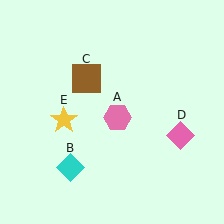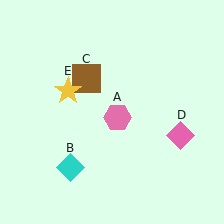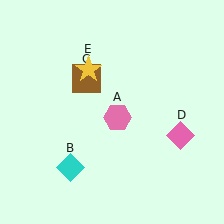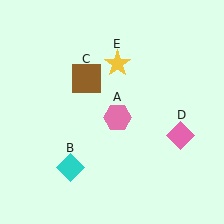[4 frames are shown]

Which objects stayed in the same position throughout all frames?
Pink hexagon (object A) and cyan diamond (object B) and brown square (object C) and pink diamond (object D) remained stationary.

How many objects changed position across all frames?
1 object changed position: yellow star (object E).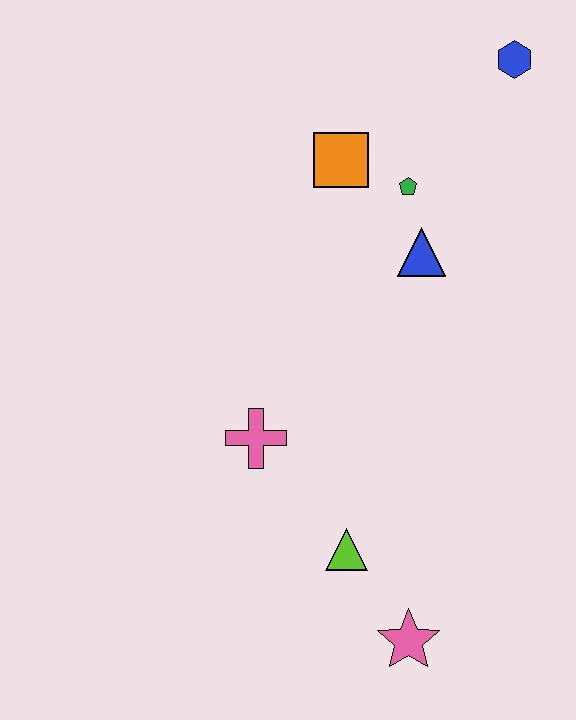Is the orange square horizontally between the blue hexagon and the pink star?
No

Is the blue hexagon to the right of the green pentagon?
Yes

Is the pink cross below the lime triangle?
No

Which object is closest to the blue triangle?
The green pentagon is closest to the blue triangle.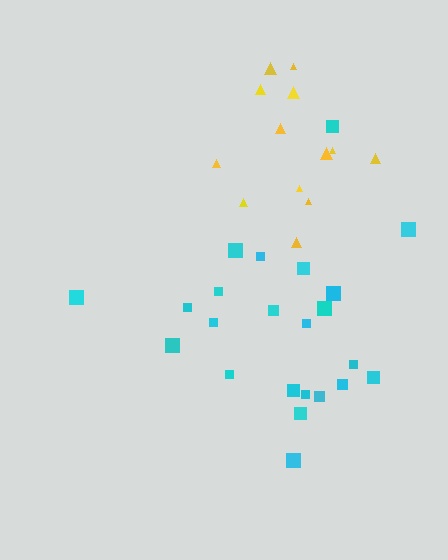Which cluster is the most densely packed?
Yellow.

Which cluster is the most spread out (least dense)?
Cyan.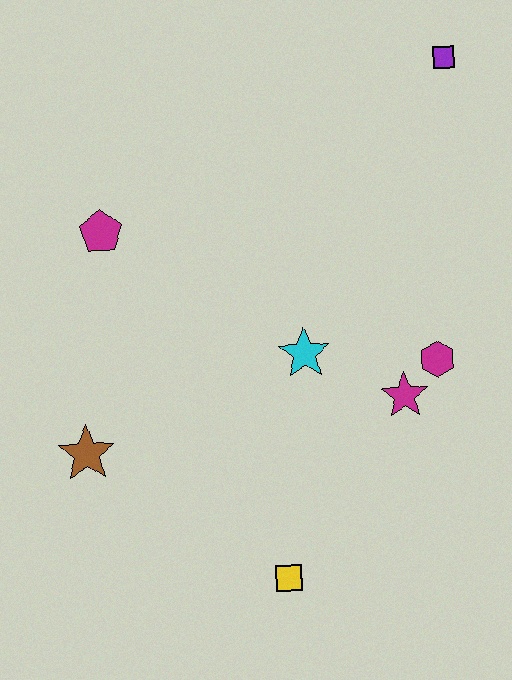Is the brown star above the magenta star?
No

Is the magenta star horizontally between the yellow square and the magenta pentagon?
No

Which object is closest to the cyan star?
The magenta star is closest to the cyan star.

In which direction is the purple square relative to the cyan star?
The purple square is above the cyan star.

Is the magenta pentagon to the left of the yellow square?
Yes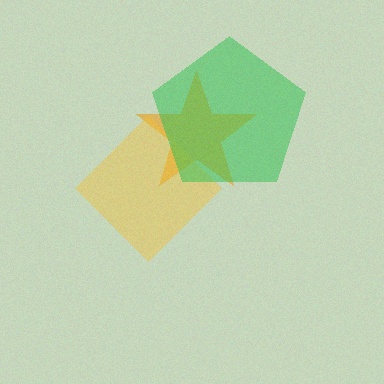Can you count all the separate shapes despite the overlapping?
Yes, there are 3 separate shapes.